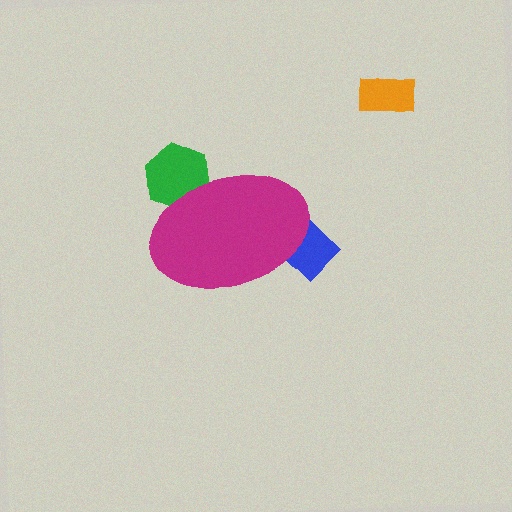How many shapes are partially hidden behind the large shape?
2 shapes are partially hidden.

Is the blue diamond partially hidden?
Yes, the blue diamond is partially hidden behind the magenta ellipse.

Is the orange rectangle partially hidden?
No, the orange rectangle is fully visible.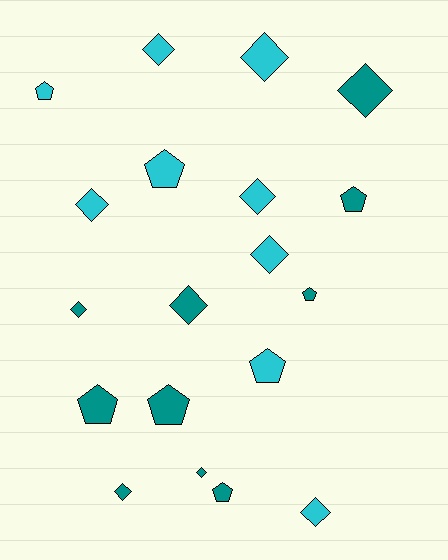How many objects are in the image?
There are 19 objects.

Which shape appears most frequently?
Diamond, with 11 objects.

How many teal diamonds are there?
There are 5 teal diamonds.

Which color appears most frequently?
Teal, with 10 objects.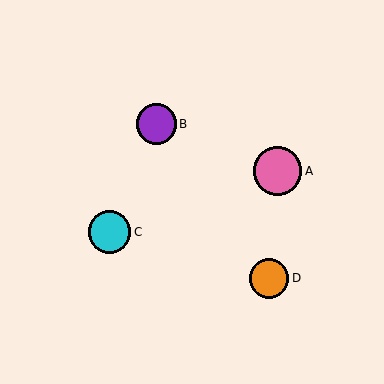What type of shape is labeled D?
Shape D is an orange circle.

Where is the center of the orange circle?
The center of the orange circle is at (269, 278).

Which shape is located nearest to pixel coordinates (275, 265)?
The orange circle (labeled D) at (269, 278) is nearest to that location.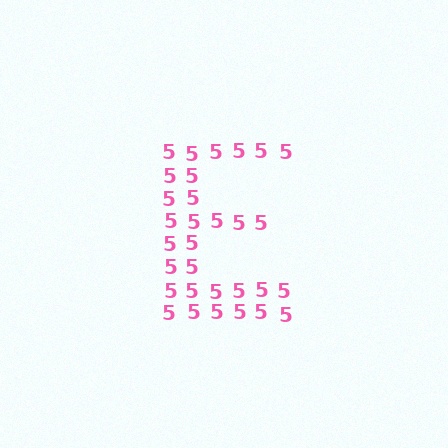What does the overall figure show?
The overall figure shows the letter E.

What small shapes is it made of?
It is made of small digit 5's.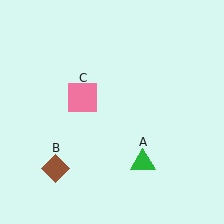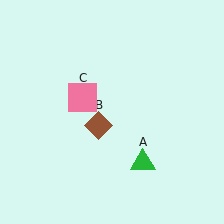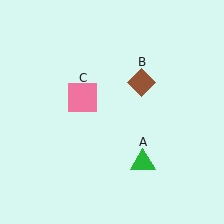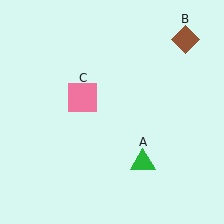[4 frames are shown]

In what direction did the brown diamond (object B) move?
The brown diamond (object B) moved up and to the right.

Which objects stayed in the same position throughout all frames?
Green triangle (object A) and pink square (object C) remained stationary.